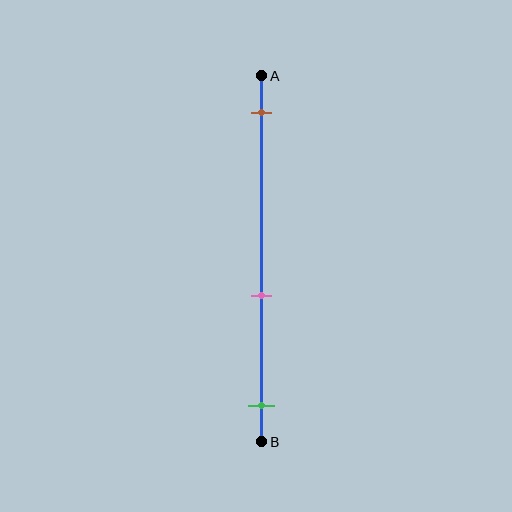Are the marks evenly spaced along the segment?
No, the marks are not evenly spaced.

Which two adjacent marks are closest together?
The pink and green marks are the closest adjacent pair.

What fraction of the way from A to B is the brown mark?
The brown mark is approximately 10% (0.1) of the way from A to B.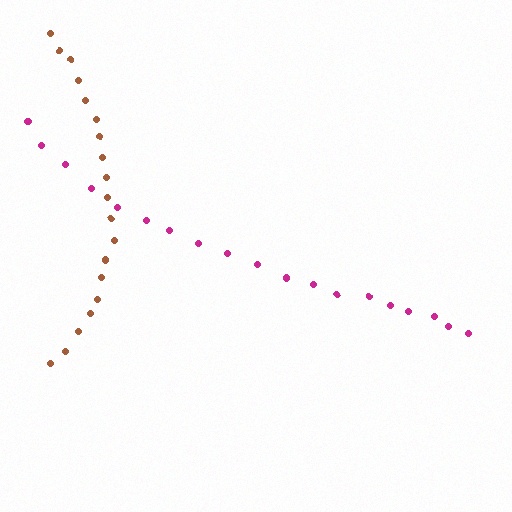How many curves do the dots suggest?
There are 2 distinct paths.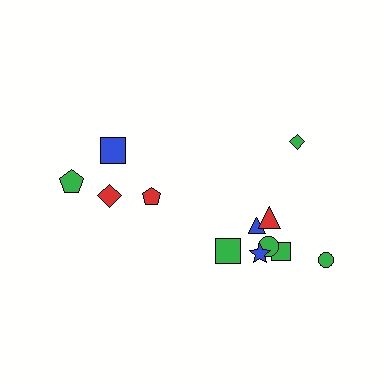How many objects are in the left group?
There are 4 objects.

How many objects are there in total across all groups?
There are 12 objects.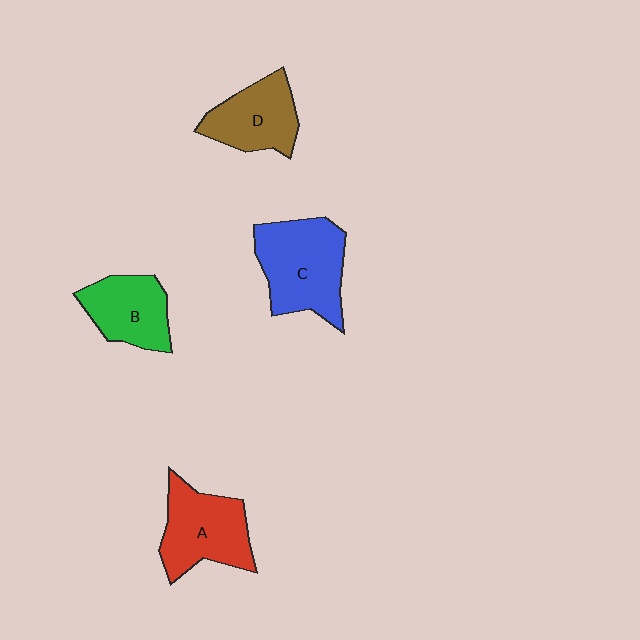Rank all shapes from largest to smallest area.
From largest to smallest: C (blue), A (red), D (brown), B (green).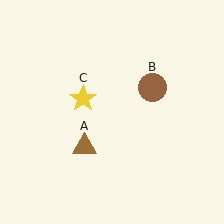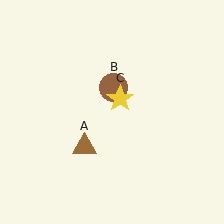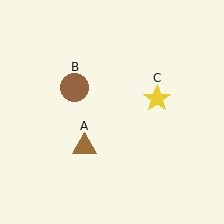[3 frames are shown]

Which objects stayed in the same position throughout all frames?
Brown triangle (object A) remained stationary.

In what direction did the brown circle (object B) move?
The brown circle (object B) moved left.